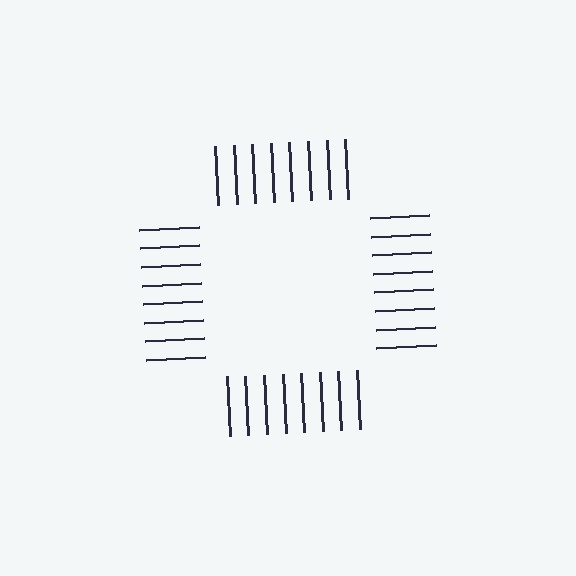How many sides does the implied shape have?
4 sides — the line-ends trace a square.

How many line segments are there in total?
32 — 8 along each of the 4 edges.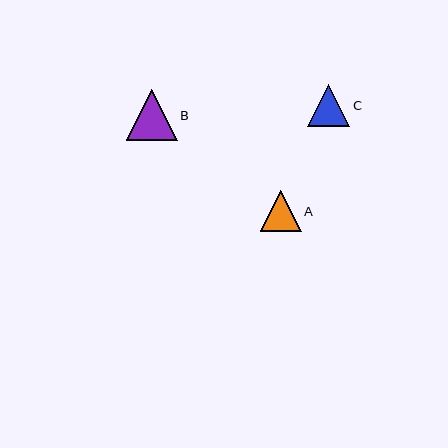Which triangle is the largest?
Triangle B is the largest with a size of approximately 51 pixels.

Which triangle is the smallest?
Triangle A is the smallest with a size of approximately 41 pixels.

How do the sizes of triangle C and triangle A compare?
Triangle C and triangle A are approximately the same size.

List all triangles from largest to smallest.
From largest to smallest: B, C, A.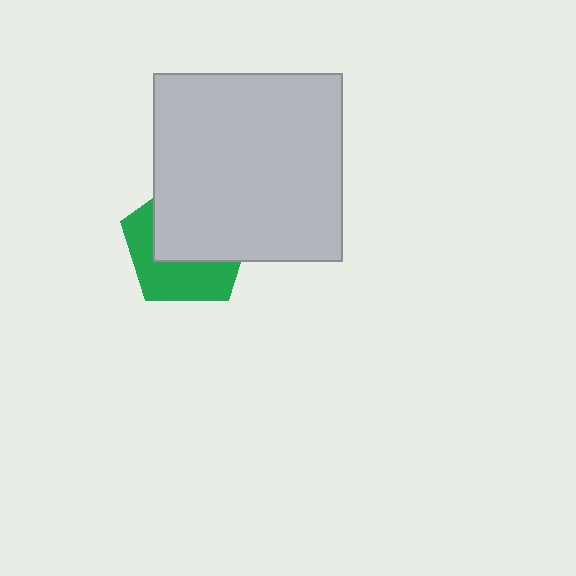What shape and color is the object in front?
The object in front is a light gray square.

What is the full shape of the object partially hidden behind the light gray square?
The partially hidden object is a green pentagon.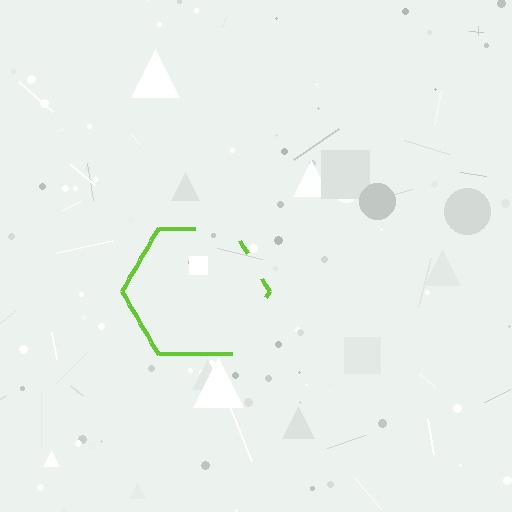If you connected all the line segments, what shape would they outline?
They would outline a hexagon.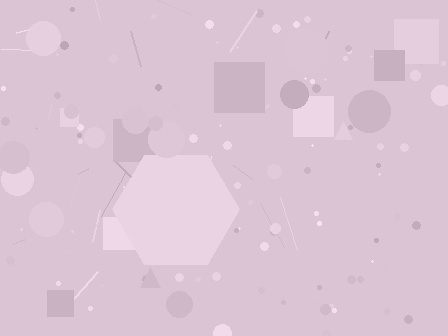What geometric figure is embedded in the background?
A hexagon is embedded in the background.